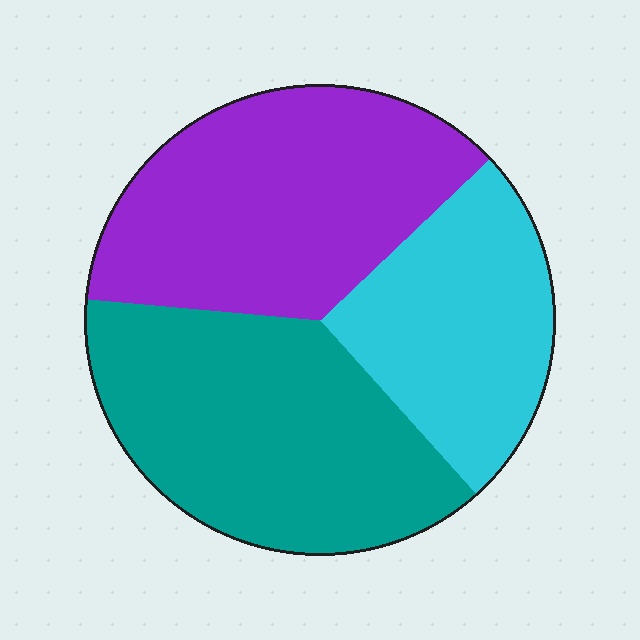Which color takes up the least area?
Cyan, at roughly 25%.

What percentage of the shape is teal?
Teal covers roughly 40% of the shape.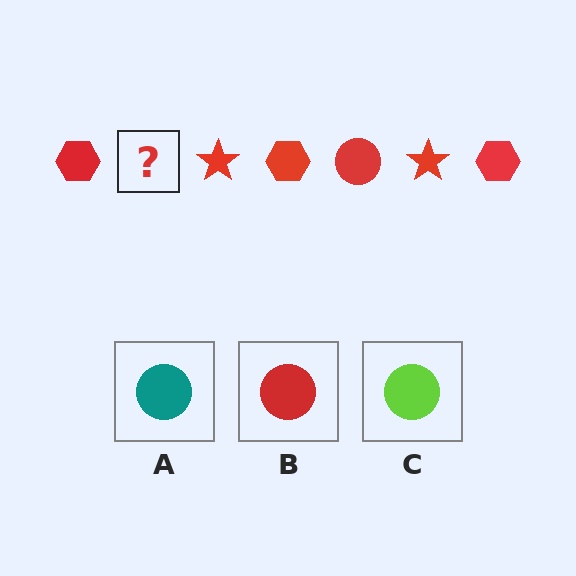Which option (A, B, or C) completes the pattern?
B.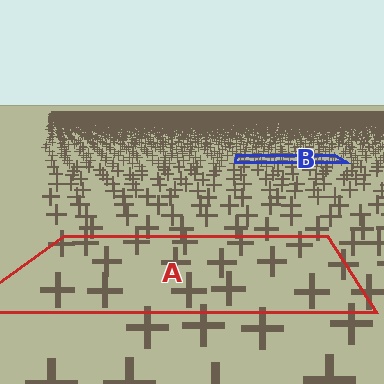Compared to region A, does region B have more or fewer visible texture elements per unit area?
Region B has more texture elements per unit area — they are packed more densely because it is farther away.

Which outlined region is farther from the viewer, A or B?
Region B is farther from the viewer — the texture elements inside it appear smaller and more densely packed.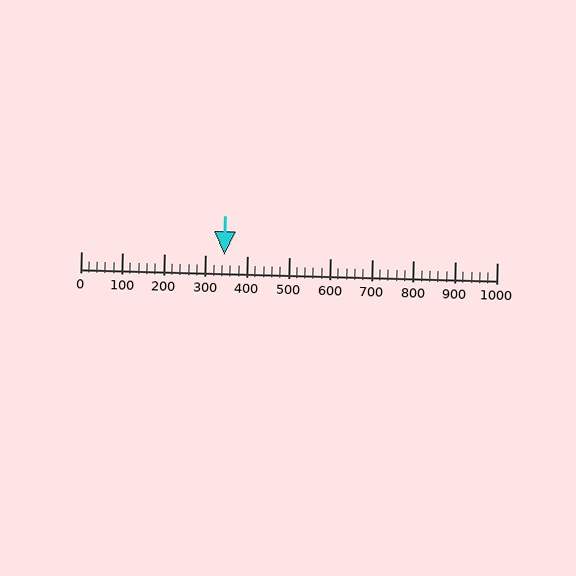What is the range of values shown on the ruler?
The ruler shows values from 0 to 1000.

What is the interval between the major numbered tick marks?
The major tick marks are spaced 100 units apart.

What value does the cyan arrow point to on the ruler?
The cyan arrow points to approximately 344.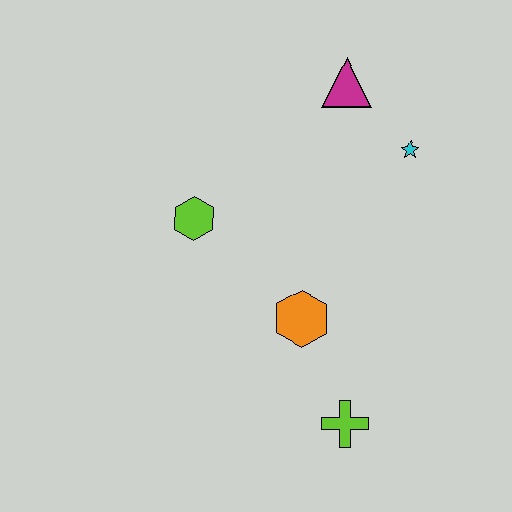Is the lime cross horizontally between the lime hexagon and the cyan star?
Yes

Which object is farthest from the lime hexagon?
The lime cross is farthest from the lime hexagon.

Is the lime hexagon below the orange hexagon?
No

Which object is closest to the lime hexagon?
The orange hexagon is closest to the lime hexagon.